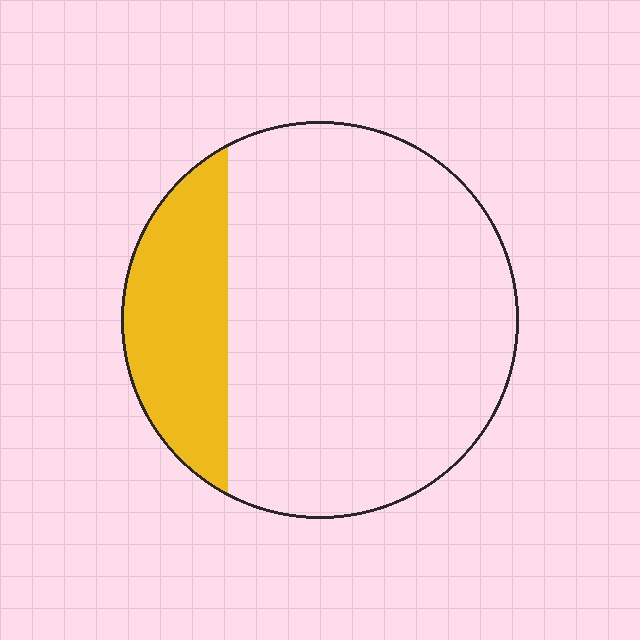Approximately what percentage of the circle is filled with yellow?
Approximately 20%.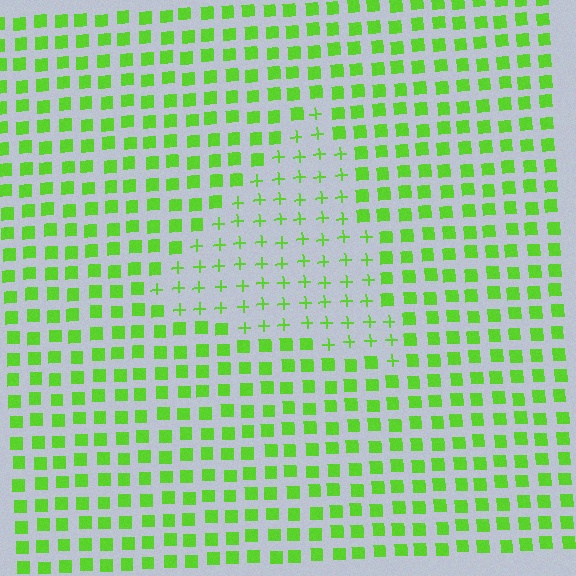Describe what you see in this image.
The image is filled with small lime elements arranged in a uniform grid. A triangle-shaped region contains plus signs, while the surrounding area contains squares. The boundary is defined purely by the change in element shape.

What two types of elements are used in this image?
The image uses plus signs inside the triangle region and squares outside it.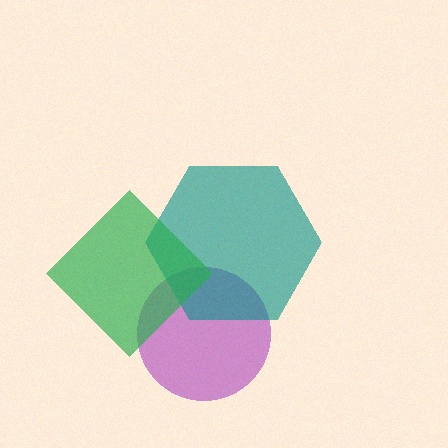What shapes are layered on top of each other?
The layered shapes are: a purple circle, a teal hexagon, a green diamond.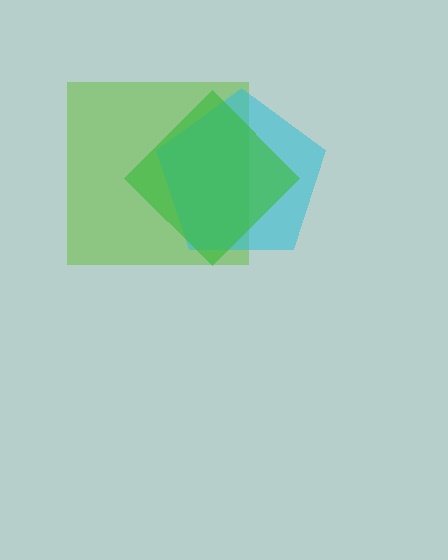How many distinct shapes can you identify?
There are 3 distinct shapes: a lime square, a cyan pentagon, a green diamond.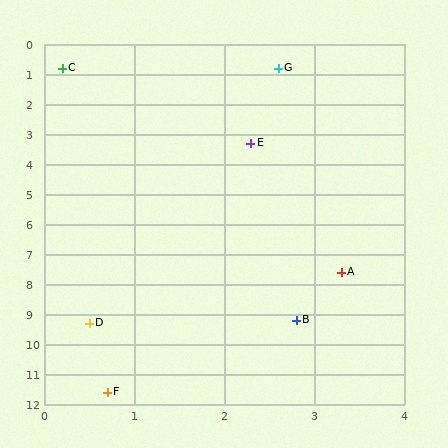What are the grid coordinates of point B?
Point B is at approximately (2.8, 9.2).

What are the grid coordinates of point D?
Point D is at approximately (0.5, 9.3).